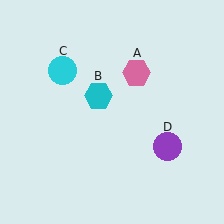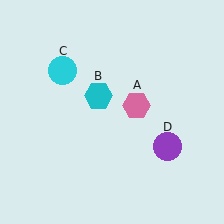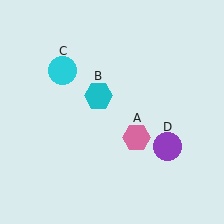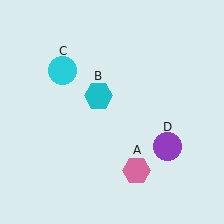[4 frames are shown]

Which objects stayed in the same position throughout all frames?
Cyan hexagon (object B) and cyan circle (object C) and purple circle (object D) remained stationary.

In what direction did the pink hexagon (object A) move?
The pink hexagon (object A) moved down.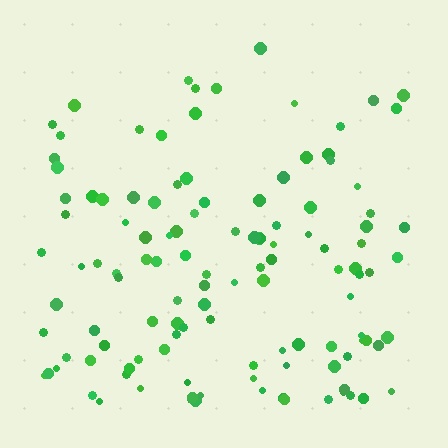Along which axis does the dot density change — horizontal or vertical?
Vertical.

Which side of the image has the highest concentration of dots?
The bottom.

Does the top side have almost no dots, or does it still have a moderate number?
Still a moderate number, just noticeably fewer than the bottom.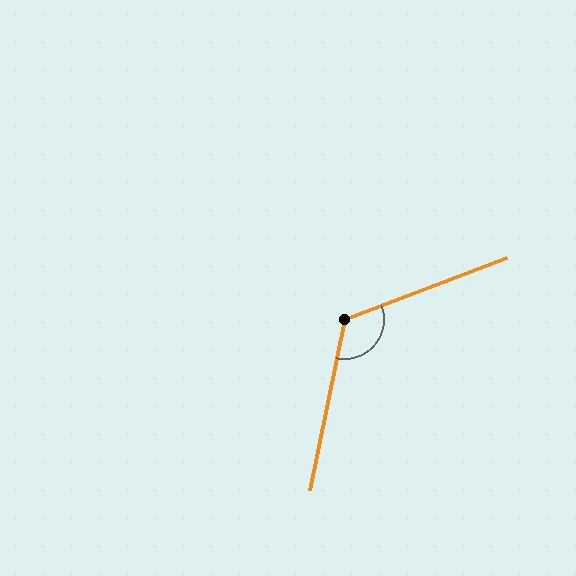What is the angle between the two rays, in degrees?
Approximately 122 degrees.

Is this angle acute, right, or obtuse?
It is obtuse.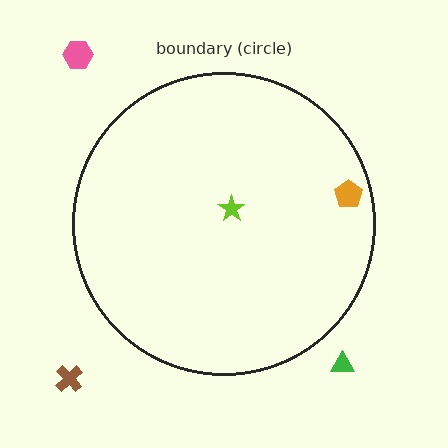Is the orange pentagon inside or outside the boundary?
Inside.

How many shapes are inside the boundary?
2 inside, 3 outside.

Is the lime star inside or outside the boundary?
Inside.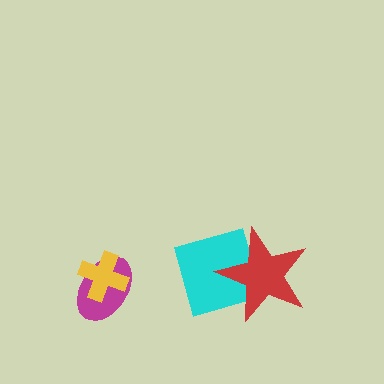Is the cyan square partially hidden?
Yes, it is partially covered by another shape.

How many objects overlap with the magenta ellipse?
1 object overlaps with the magenta ellipse.